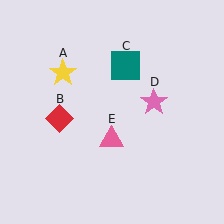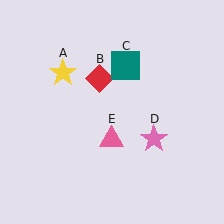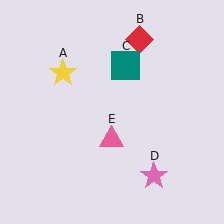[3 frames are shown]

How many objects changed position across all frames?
2 objects changed position: red diamond (object B), pink star (object D).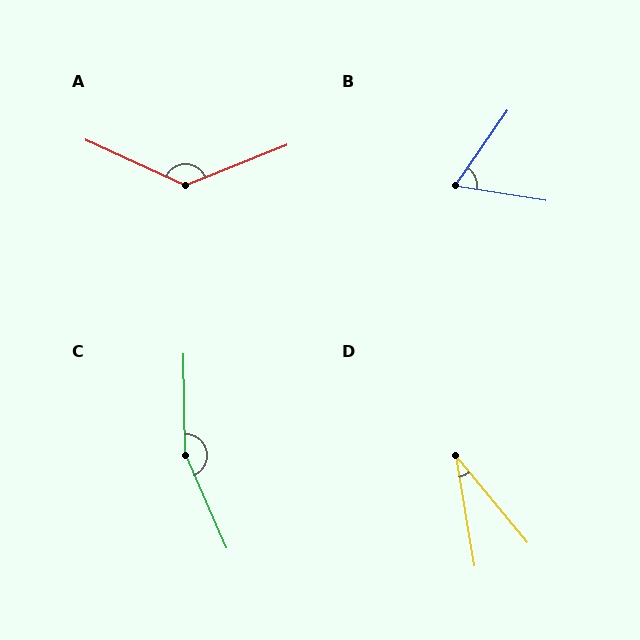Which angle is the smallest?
D, at approximately 30 degrees.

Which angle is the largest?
C, at approximately 158 degrees.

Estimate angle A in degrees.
Approximately 134 degrees.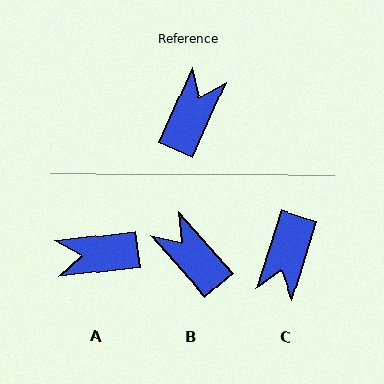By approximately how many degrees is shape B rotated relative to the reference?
Approximately 65 degrees counter-clockwise.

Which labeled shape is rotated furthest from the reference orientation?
C, about 174 degrees away.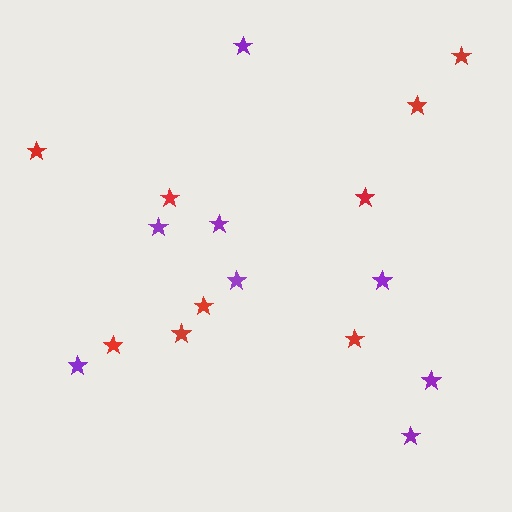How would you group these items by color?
There are 2 groups: one group of purple stars (8) and one group of red stars (9).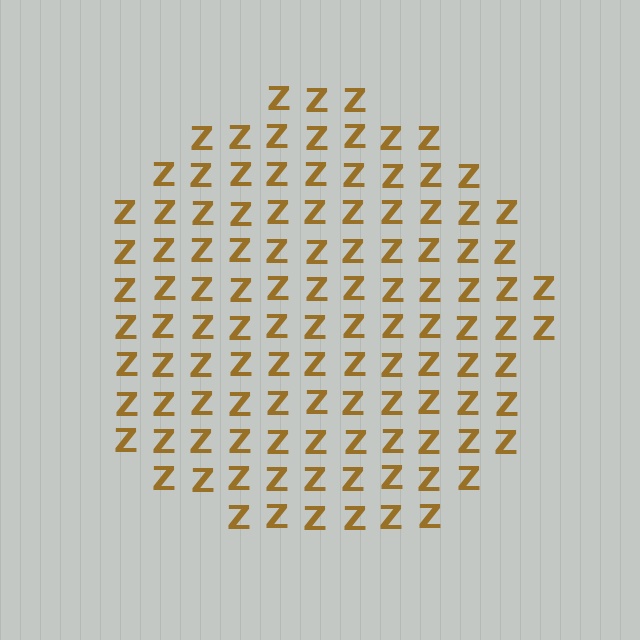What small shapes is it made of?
It is made of small letter Z's.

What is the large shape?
The large shape is a circle.